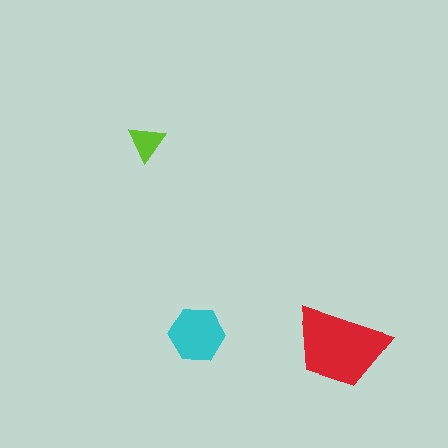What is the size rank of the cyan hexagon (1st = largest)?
2nd.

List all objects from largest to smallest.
The red trapezoid, the cyan hexagon, the lime triangle.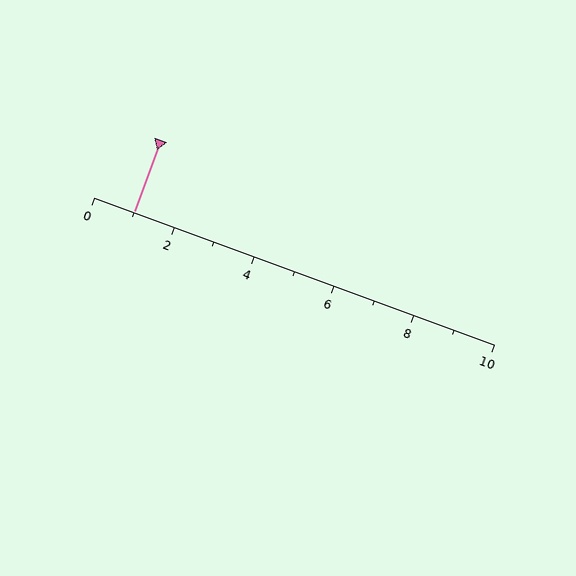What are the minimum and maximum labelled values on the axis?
The axis runs from 0 to 10.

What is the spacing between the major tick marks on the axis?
The major ticks are spaced 2 apart.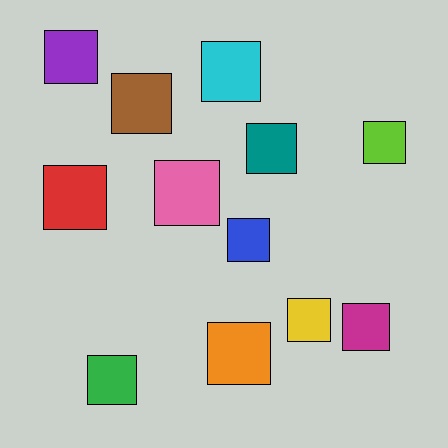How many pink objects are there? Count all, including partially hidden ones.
There is 1 pink object.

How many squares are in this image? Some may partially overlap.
There are 12 squares.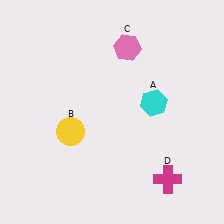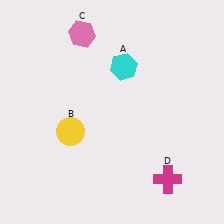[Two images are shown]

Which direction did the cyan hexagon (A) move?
The cyan hexagon (A) moved up.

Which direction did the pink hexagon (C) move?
The pink hexagon (C) moved left.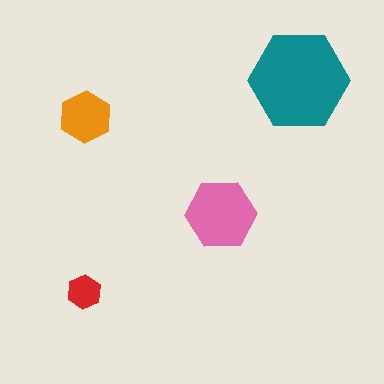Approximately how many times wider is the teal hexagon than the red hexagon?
About 3 times wider.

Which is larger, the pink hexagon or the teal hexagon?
The teal one.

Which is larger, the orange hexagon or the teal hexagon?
The teal one.